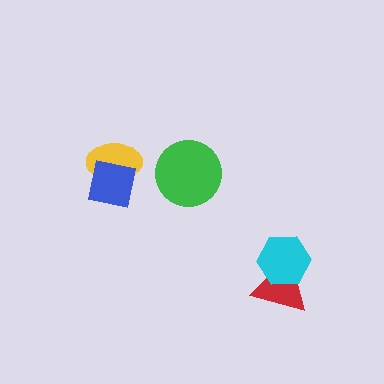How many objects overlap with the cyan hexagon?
1 object overlaps with the cyan hexagon.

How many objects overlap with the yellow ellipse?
1 object overlaps with the yellow ellipse.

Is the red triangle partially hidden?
Yes, it is partially covered by another shape.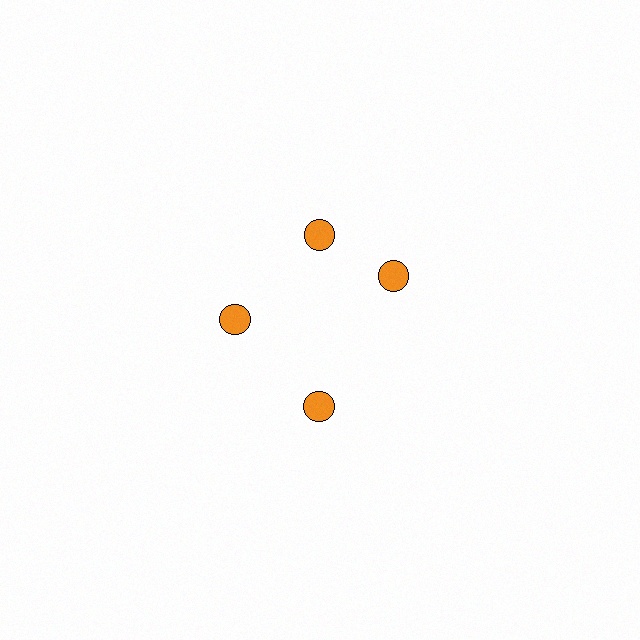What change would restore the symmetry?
The symmetry would be restored by rotating it back into even spacing with its neighbors so that all 4 circles sit at equal angles and equal distance from the center.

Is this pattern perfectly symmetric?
No. The 4 orange circles are arranged in a ring, but one element near the 3 o'clock position is rotated out of alignment along the ring, breaking the 4-fold rotational symmetry.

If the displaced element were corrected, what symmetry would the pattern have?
It would have 4-fold rotational symmetry — the pattern would map onto itself every 90 degrees.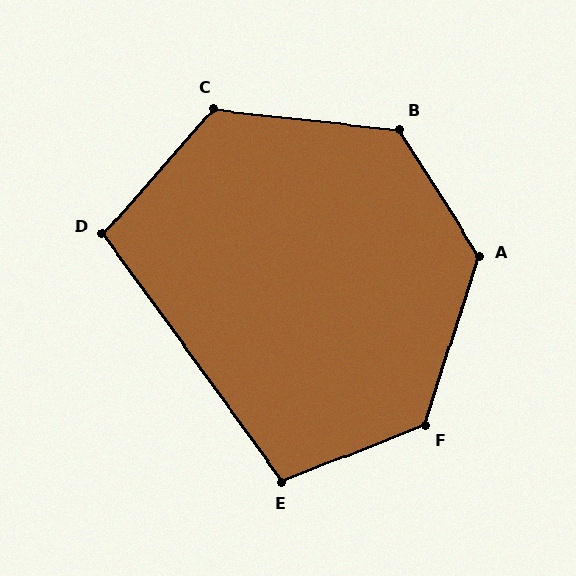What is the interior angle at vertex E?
Approximately 104 degrees (obtuse).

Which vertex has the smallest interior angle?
D, at approximately 102 degrees.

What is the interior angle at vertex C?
Approximately 125 degrees (obtuse).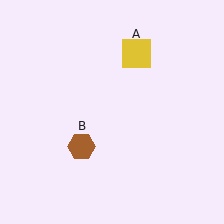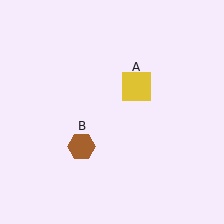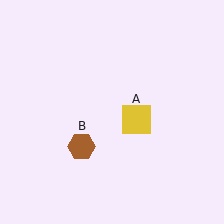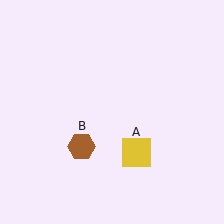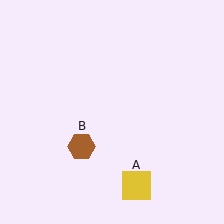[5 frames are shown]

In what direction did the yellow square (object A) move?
The yellow square (object A) moved down.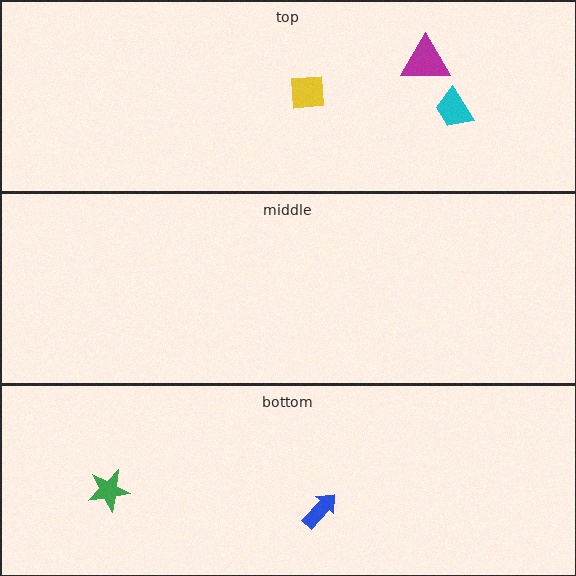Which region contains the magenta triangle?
The top region.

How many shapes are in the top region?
3.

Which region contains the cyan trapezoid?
The top region.